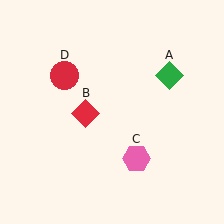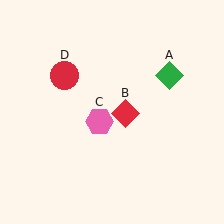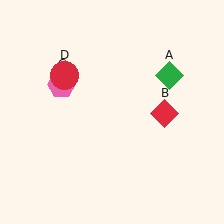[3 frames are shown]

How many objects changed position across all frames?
2 objects changed position: red diamond (object B), pink hexagon (object C).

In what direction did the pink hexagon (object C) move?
The pink hexagon (object C) moved up and to the left.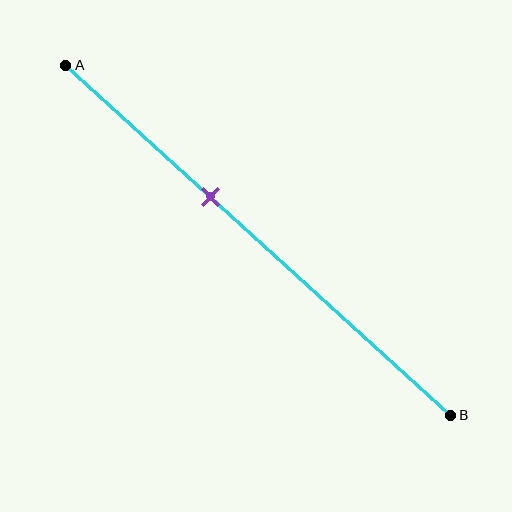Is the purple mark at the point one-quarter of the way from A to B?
No, the mark is at about 40% from A, not at the 25% one-quarter point.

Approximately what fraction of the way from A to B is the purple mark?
The purple mark is approximately 40% of the way from A to B.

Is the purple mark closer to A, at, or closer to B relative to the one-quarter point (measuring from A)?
The purple mark is closer to point B than the one-quarter point of segment AB.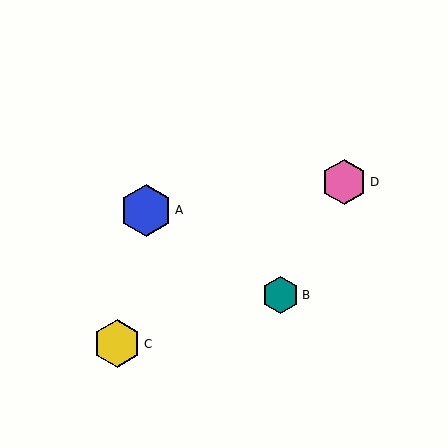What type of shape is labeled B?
Shape B is a teal hexagon.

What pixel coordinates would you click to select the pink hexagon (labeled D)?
Click at (344, 182) to select the pink hexagon D.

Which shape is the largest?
The blue hexagon (labeled A) is the largest.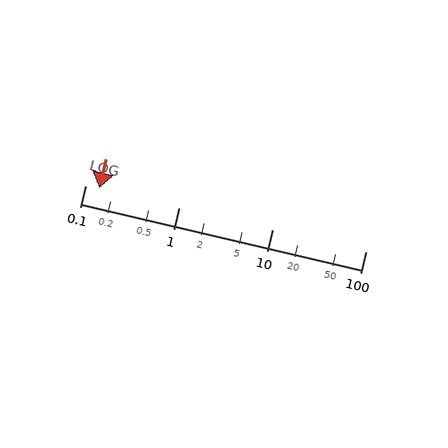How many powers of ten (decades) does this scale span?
The scale spans 3 decades, from 0.1 to 100.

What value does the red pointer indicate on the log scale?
The pointer indicates approximately 0.14.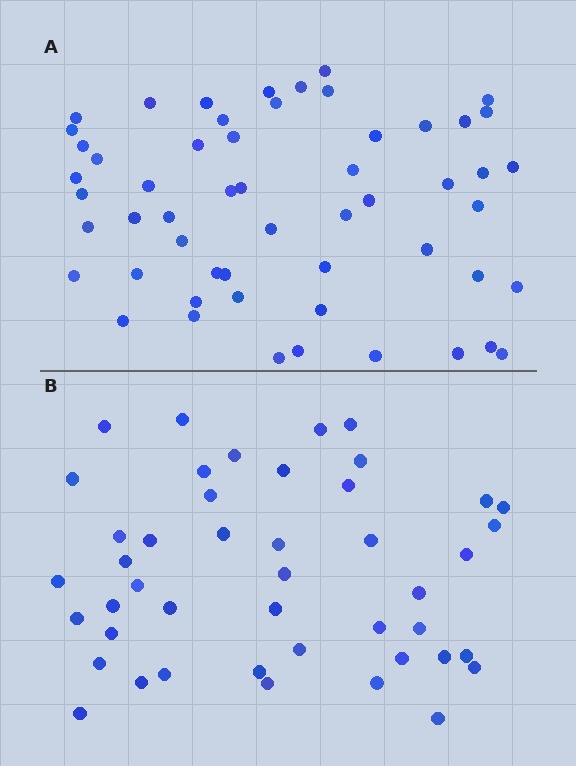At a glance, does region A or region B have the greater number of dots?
Region A (the top region) has more dots.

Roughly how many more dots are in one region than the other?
Region A has roughly 10 or so more dots than region B.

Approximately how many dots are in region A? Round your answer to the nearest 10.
About 60 dots. (The exact count is 55, which rounds to 60.)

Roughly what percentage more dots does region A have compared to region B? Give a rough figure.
About 20% more.